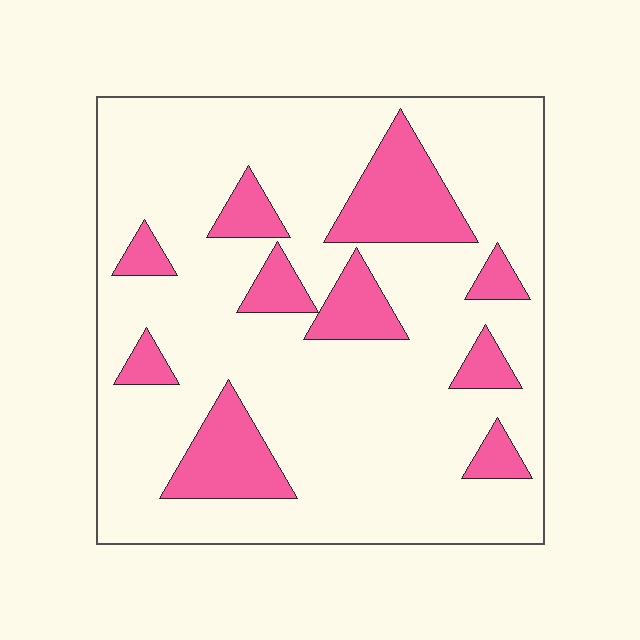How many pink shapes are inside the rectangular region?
10.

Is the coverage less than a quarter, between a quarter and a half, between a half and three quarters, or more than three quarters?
Less than a quarter.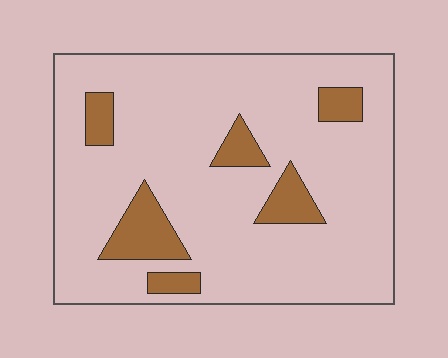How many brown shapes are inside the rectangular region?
6.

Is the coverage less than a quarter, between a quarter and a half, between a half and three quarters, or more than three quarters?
Less than a quarter.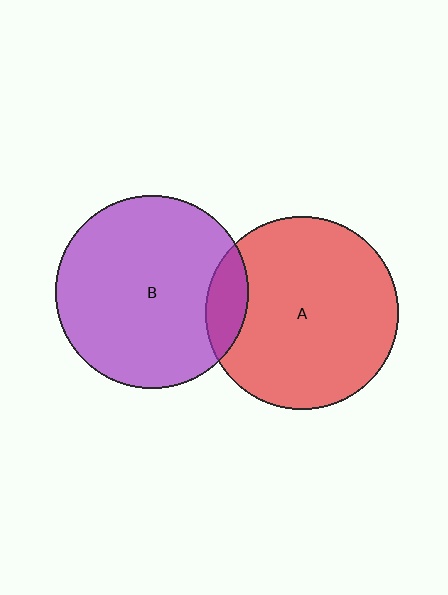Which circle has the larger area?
Circle A (red).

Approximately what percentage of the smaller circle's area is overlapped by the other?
Approximately 10%.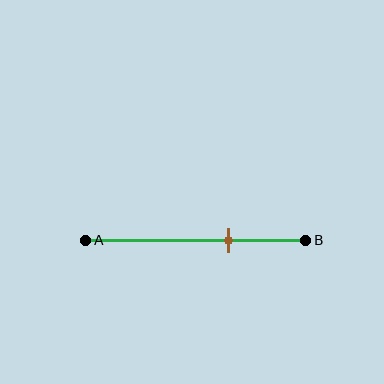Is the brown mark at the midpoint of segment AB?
No, the mark is at about 65% from A, not at the 50% midpoint.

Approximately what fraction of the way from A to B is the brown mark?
The brown mark is approximately 65% of the way from A to B.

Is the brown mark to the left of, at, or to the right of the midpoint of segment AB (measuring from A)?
The brown mark is to the right of the midpoint of segment AB.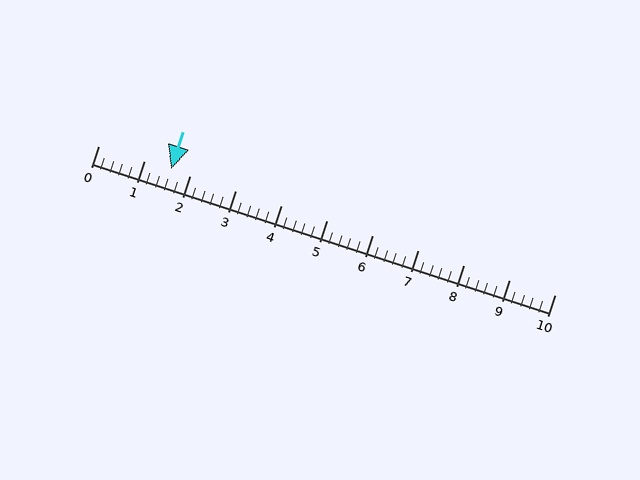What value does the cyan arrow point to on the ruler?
The cyan arrow points to approximately 1.6.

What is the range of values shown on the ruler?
The ruler shows values from 0 to 10.